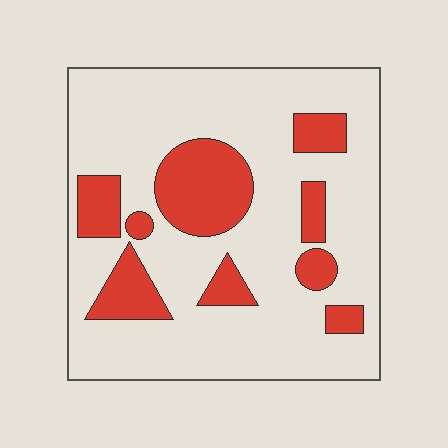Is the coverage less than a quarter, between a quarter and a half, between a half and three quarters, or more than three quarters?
Less than a quarter.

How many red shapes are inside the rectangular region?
9.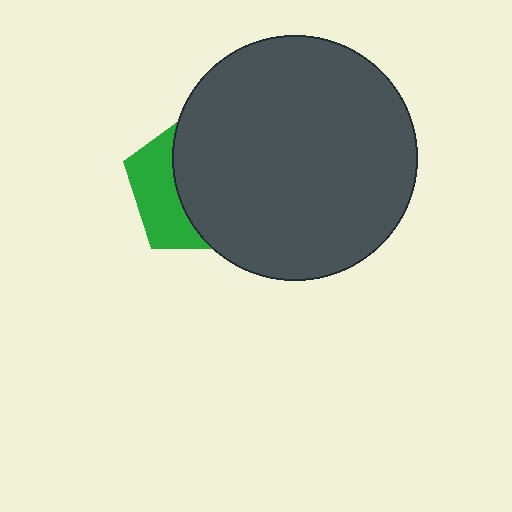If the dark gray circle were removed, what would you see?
You would see the complete green pentagon.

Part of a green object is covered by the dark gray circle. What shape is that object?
It is a pentagon.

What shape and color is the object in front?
The object in front is a dark gray circle.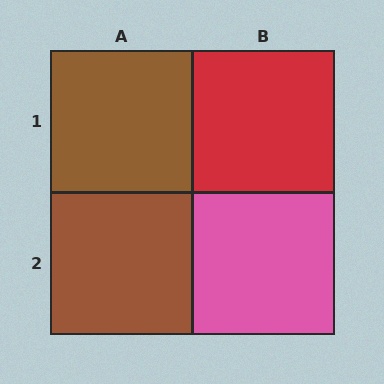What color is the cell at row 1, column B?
Red.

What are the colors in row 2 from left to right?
Brown, pink.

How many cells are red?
1 cell is red.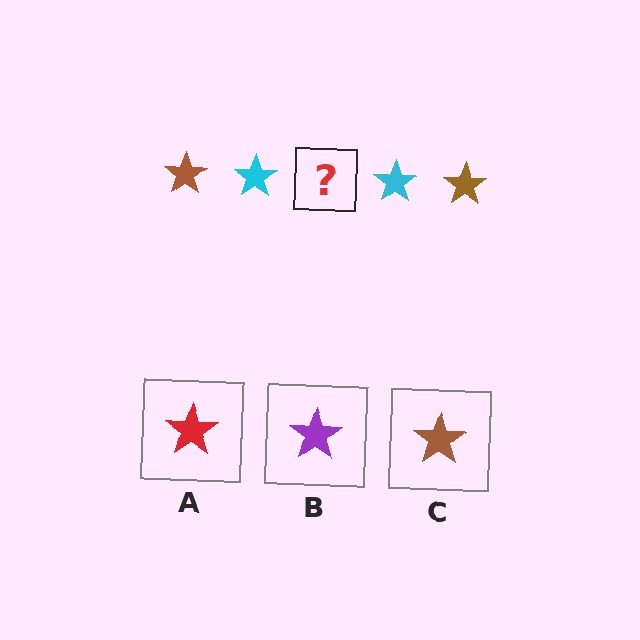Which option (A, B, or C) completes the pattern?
C.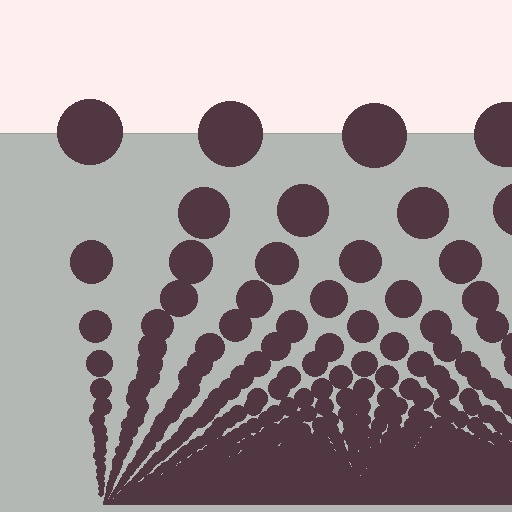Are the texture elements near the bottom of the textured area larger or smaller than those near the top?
Smaller. The gradient is inverted — elements near the bottom are smaller and denser.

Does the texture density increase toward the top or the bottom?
Density increases toward the bottom.